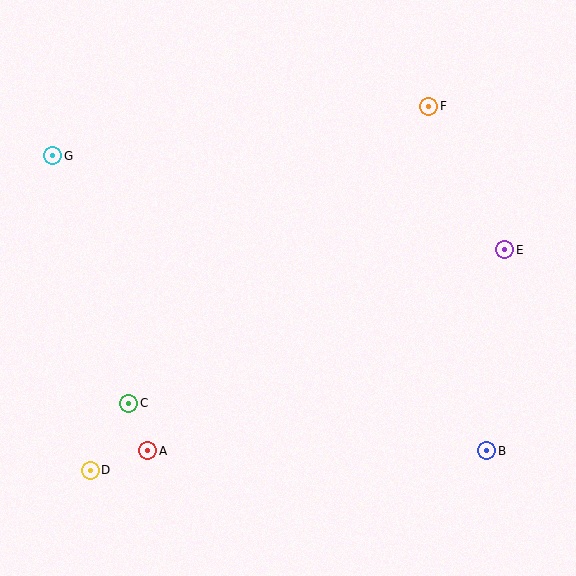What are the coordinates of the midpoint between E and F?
The midpoint between E and F is at (467, 178).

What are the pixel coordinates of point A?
Point A is at (148, 451).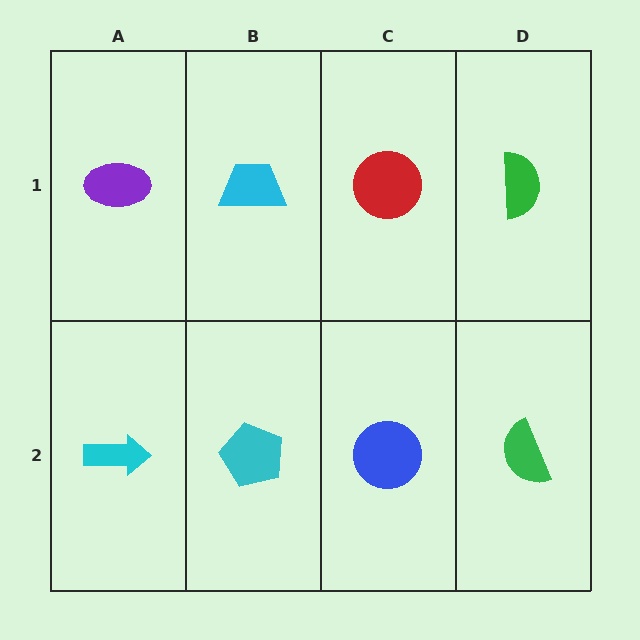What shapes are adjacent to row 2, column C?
A red circle (row 1, column C), a cyan pentagon (row 2, column B), a green semicircle (row 2, column D).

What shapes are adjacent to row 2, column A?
A purple ellipse (row 1, column A), a cyan pentagon (row 2, column B).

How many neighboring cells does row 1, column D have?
2.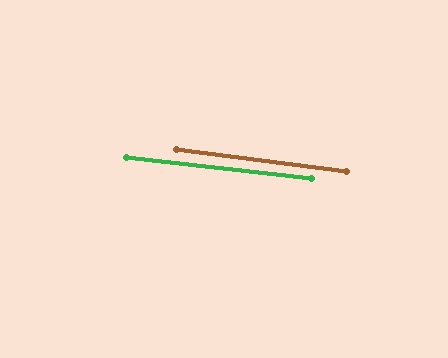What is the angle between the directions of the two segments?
Approximately 1 degree.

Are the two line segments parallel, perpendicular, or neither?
Parallel — their directions differ by only 0.7°.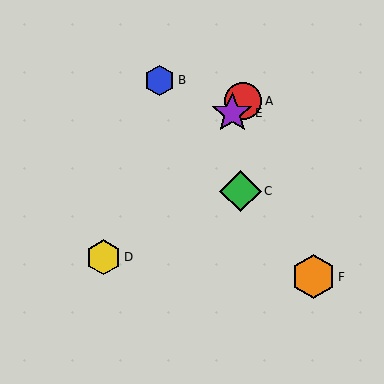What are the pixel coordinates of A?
Object A is at (243, 101).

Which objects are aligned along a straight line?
Objects A, D, E are aligned along a straight line.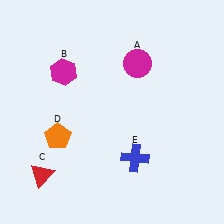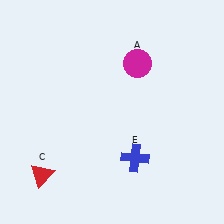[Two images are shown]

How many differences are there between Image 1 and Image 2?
There are 2 differences between the two images.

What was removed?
The orange pentagon (D), the magenta hexagon (B) were removed in Image 2.